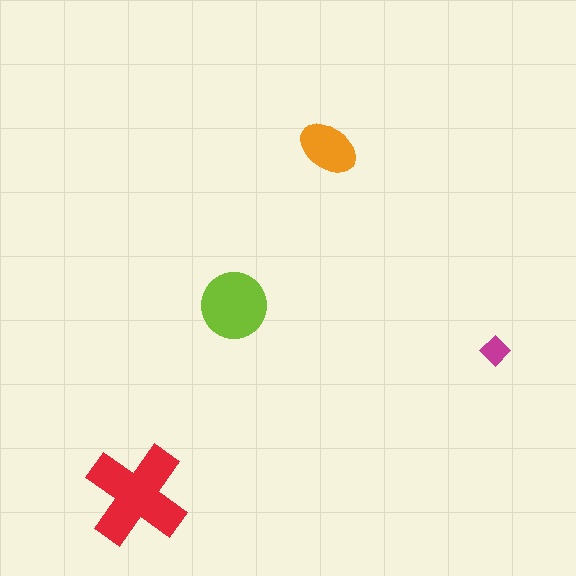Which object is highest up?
The orange ellipse is topmost.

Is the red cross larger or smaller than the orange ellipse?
Larger.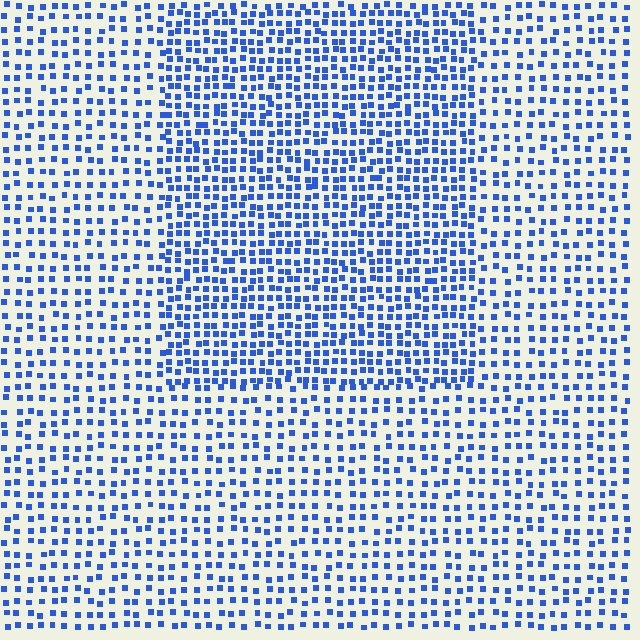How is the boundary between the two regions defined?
The boundary is defined by a change in element density (approximately 1.7x ratio). All elements are the same color, size, and shape.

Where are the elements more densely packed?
The elements are more densely packed inside the rectangle boundary.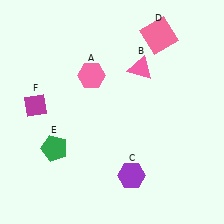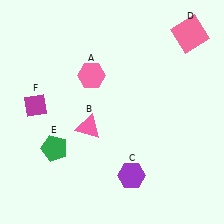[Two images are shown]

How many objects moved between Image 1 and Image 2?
2 objects moved between the two images.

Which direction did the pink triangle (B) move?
The pink triangle (B) moved down.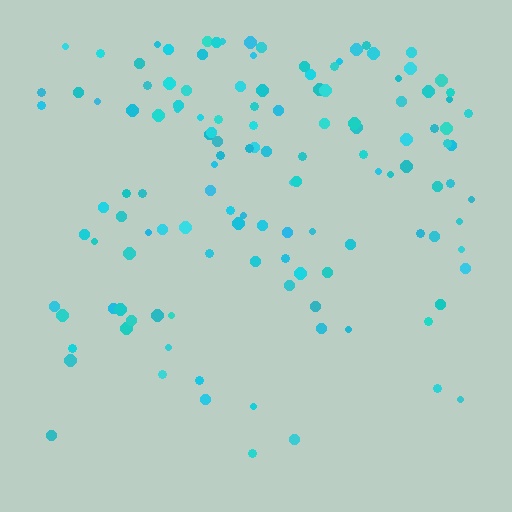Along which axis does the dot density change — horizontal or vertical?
Vertical.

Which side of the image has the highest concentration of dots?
The top.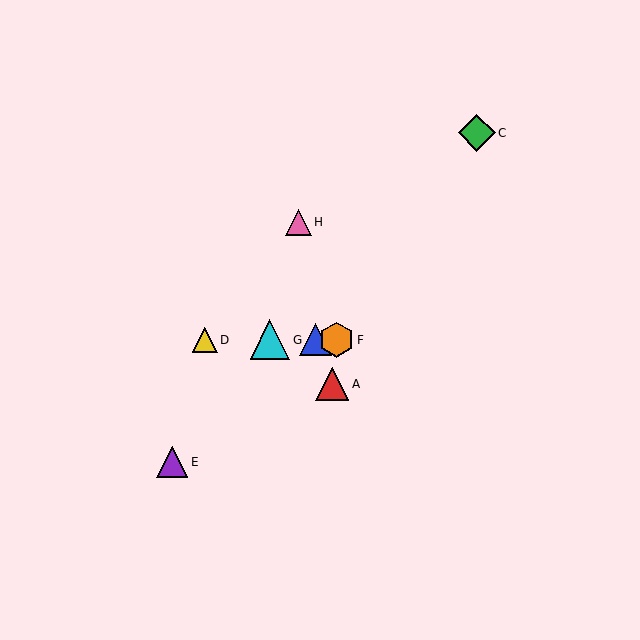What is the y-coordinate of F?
Object F is at y≈340.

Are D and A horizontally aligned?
No, D is at y≈340 and A is at y≈384.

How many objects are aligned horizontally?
4 objects (B, D, F, G) are aligned horizontally.